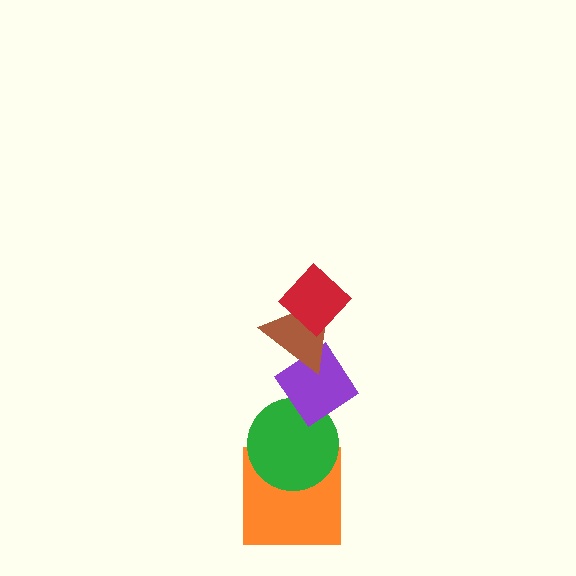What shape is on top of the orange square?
The green circle is on top of the orange square.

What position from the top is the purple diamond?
The purple diamond is 3rd from the top.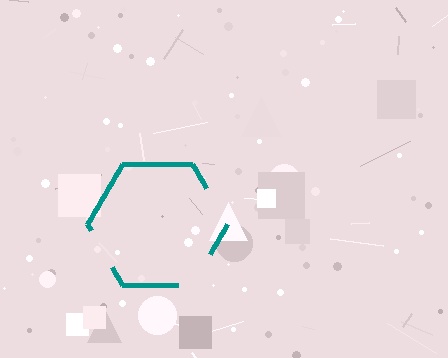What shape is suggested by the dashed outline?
The dashed outline suggests a hexagon.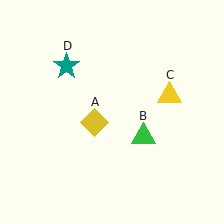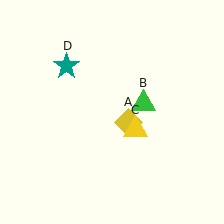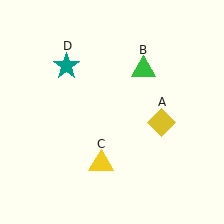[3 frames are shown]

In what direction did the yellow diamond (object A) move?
The yellow diamond (object A) moved right.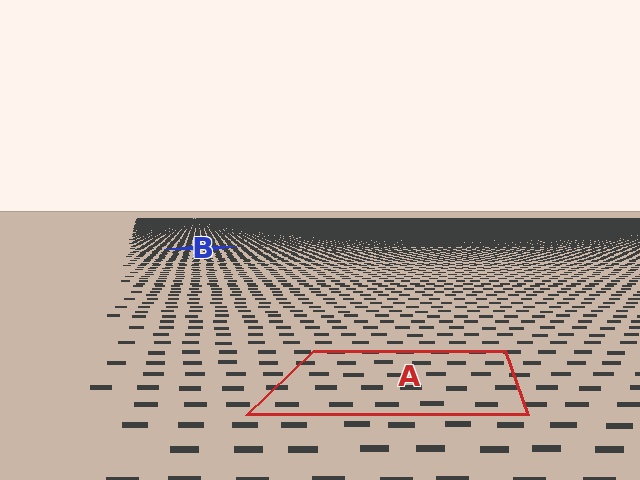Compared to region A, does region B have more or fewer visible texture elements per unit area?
Region B has more texture elements per unit area — they are packed more densely because it is farther away.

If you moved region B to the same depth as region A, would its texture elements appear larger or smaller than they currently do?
They would appear larger. At a closer depth, the same texture elements are projected at a bigger on-screen size.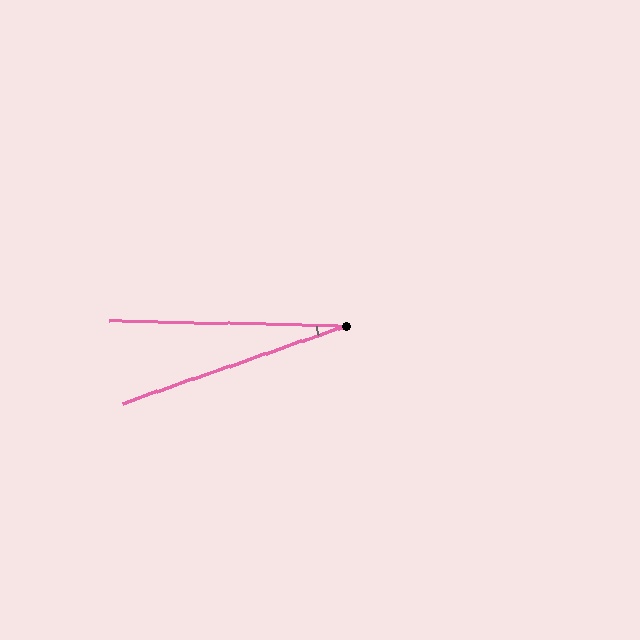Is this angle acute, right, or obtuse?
It is acute.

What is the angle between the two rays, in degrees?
Approximately 20 degrees.